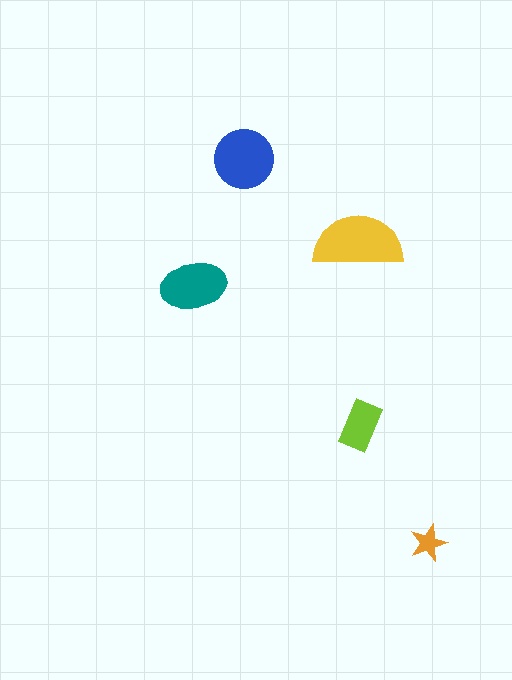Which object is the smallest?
The orange star.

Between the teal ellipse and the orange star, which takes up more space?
The teal ellipse.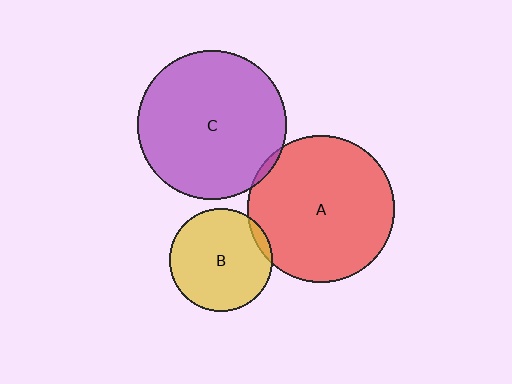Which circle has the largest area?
Circle C (purple).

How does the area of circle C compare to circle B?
Approximately 2.1 times.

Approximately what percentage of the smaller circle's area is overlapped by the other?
Approximately 5%.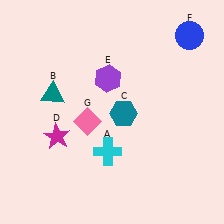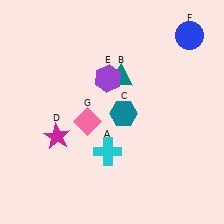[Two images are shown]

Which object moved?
The teal triangle (B) moved right.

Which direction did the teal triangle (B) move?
The teal triangle (B) moved right.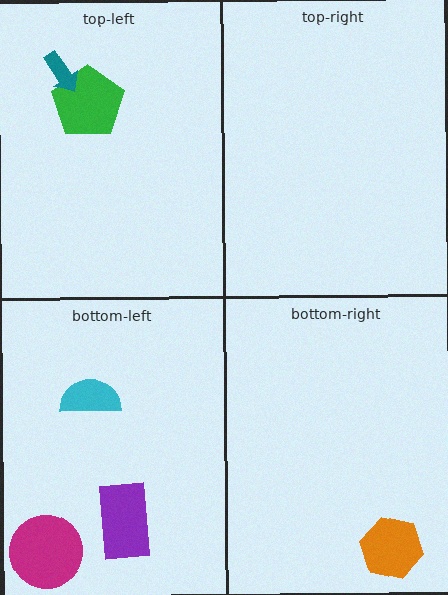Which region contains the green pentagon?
The top-left region.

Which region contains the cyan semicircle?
The bottom-left region.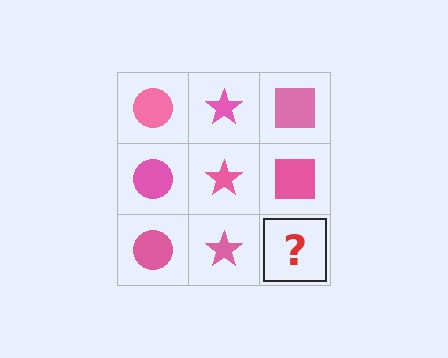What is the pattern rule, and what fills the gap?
The rule is that each column has a consistent shape. The gap should be filled with a pink square.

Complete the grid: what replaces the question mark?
The question mark should be replaced with a pink square.